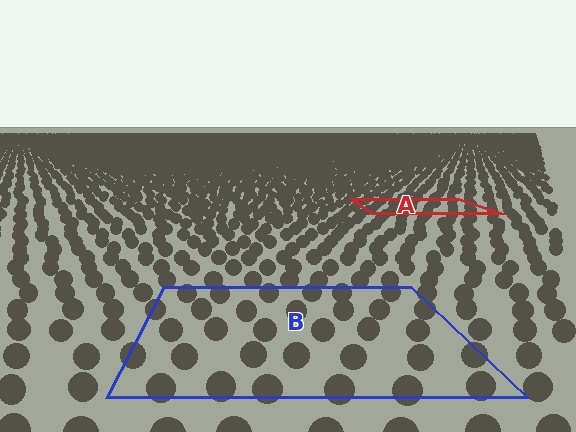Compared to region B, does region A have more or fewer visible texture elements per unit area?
Region A has more texture elements per unit area — they are packed more densely because it is farther away.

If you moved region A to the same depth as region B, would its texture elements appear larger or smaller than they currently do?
They would appear larger. At a closer depth, the same texture elements are projected at a bigger on-screen size.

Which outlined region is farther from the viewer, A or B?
Region A is farther from the viewer — the texture elements inside it appear smaller and more densely packed.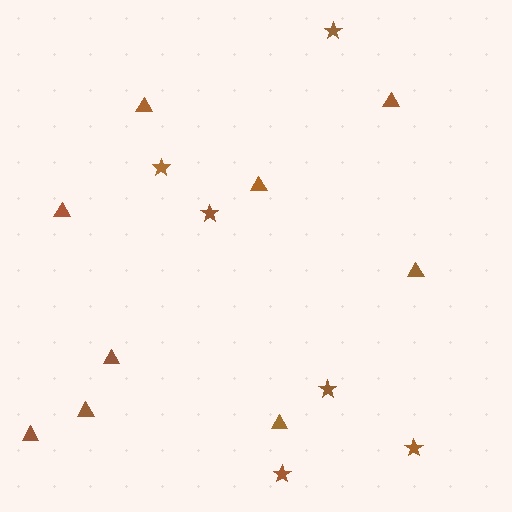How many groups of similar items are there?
There are 2 groups: one group of triangles (9) and one group of stars (6).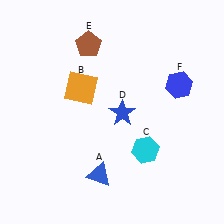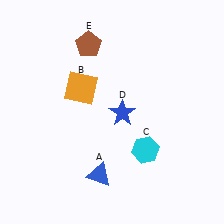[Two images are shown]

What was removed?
The blue hexagon (F) was removed in Image 2.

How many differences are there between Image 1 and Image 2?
There is 1 difference between the two images.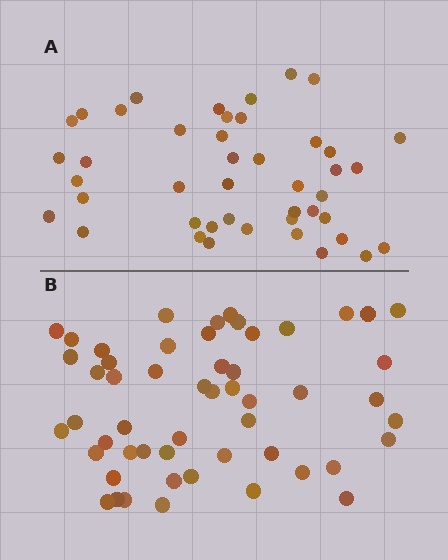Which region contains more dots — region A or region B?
Region B (the bottom region) has more dots.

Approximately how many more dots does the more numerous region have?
Region B has roughly 8 or so more dots than region A.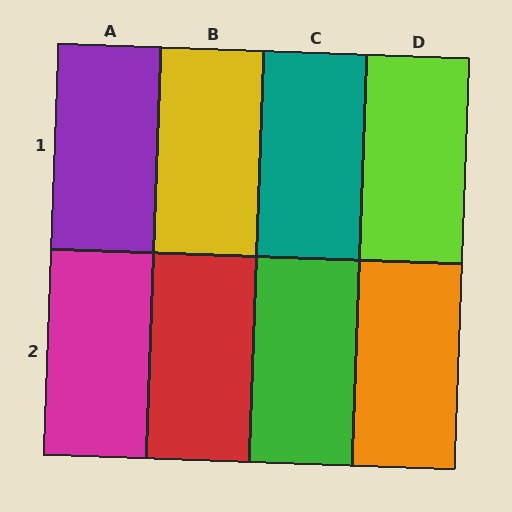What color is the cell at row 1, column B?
Yellow.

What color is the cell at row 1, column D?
Lime.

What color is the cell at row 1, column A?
Purple.